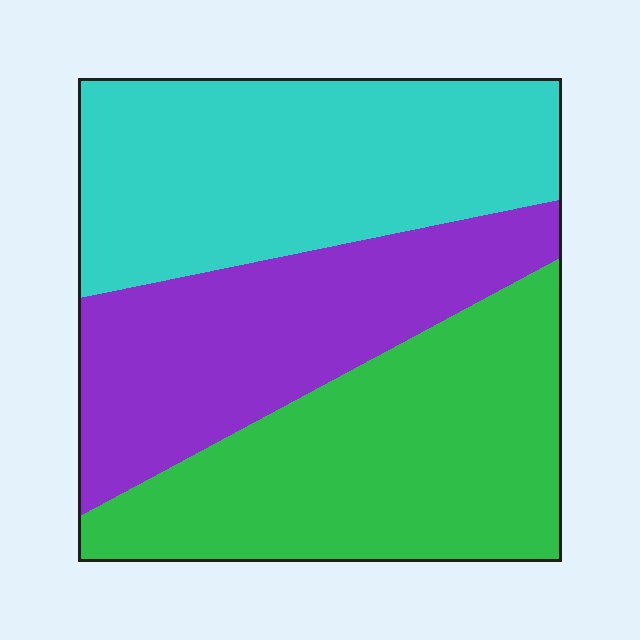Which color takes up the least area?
Purple, at roughly 30%.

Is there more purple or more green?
Green.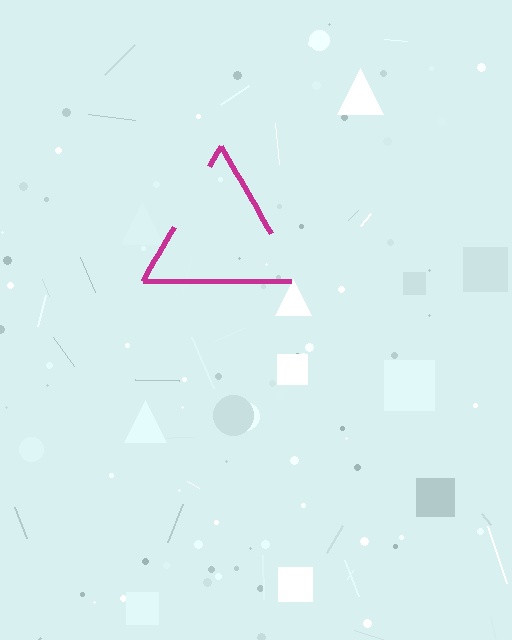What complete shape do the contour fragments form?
The contour fragments form a triangle.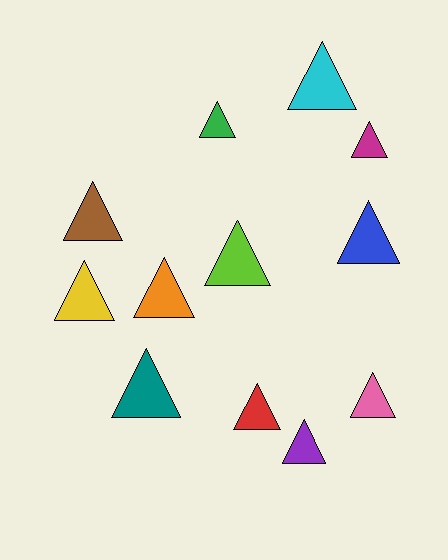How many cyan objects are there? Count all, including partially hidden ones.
There is 1 cyan object.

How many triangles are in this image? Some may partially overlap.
There are 12 triangles.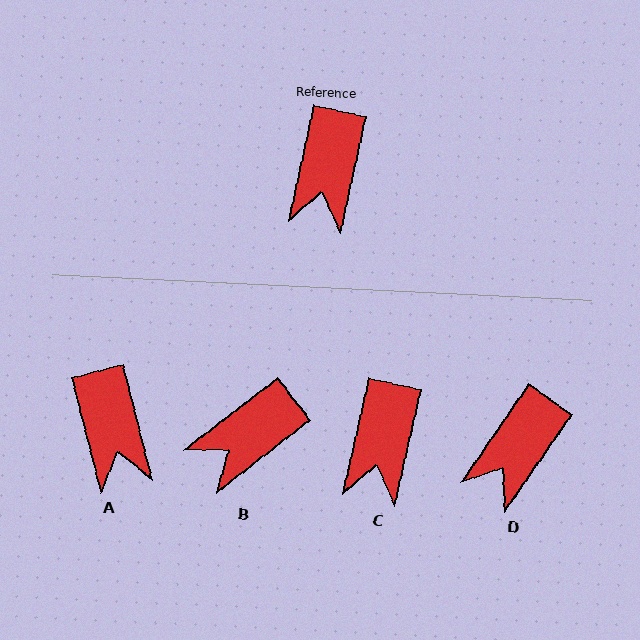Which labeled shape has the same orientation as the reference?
C.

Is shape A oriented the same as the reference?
No, it is off by about 27 degrees.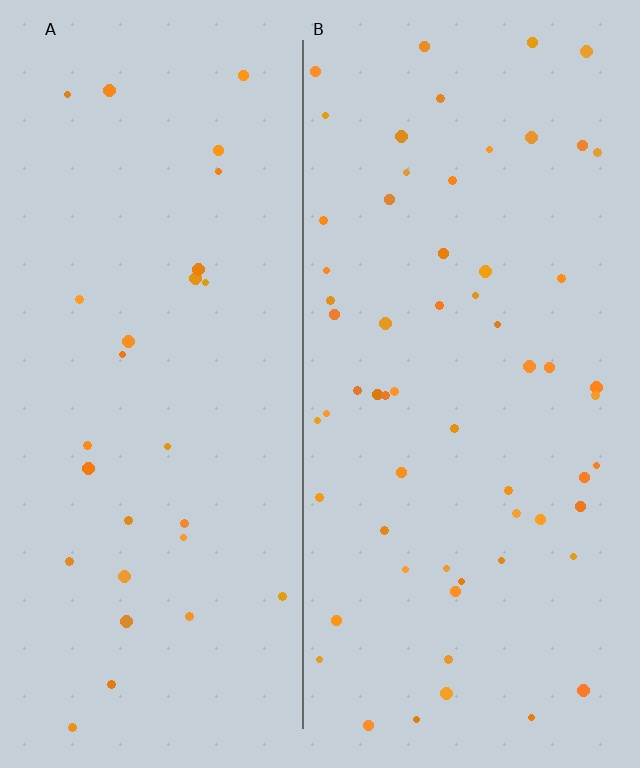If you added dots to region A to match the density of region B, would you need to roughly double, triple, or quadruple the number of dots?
Approximately double.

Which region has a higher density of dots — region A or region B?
B (the right).